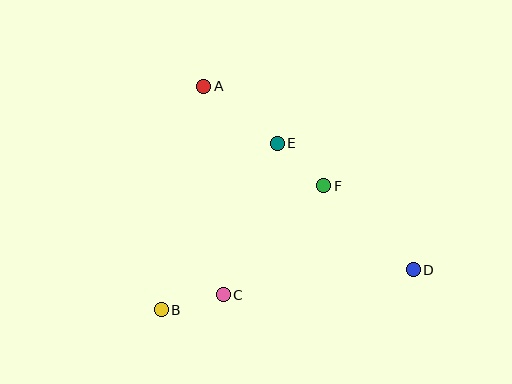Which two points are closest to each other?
Points E and F are closest to each other.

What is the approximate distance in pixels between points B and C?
The distance between B and C is approximately 64 pixels.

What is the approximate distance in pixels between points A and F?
The distance between A and F is approximately 156 pixels.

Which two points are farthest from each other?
Points A and D are farthest from each other.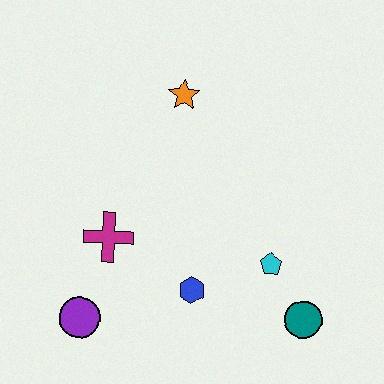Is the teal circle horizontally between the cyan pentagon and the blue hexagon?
No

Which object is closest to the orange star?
The magenta cross is closest to the orange star.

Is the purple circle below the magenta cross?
Yes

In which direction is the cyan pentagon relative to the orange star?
The cyan pentagon is below the orange star.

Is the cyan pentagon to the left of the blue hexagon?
No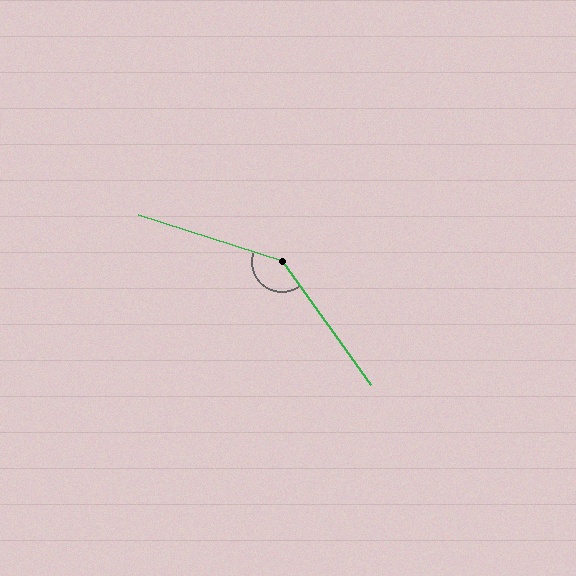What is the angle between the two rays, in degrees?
Approximately 144 degrees.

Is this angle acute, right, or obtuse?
It is obtuse.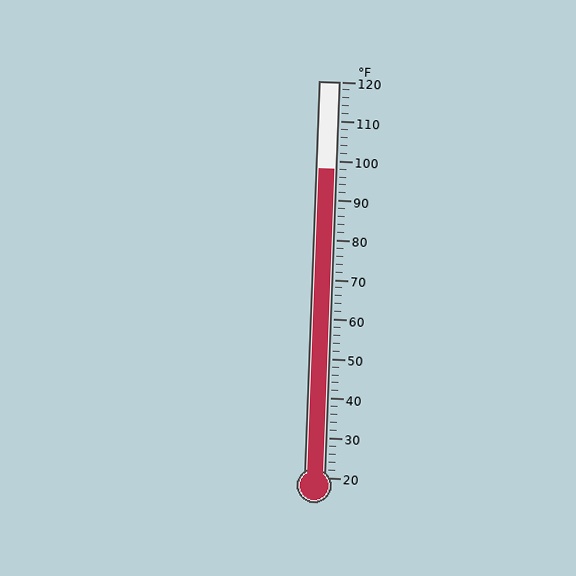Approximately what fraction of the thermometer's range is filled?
The thermometer is filled to approximately 80% of its range.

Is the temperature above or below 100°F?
The temperature is below 100°F.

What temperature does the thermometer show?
The thermometer shows approximately 98°F.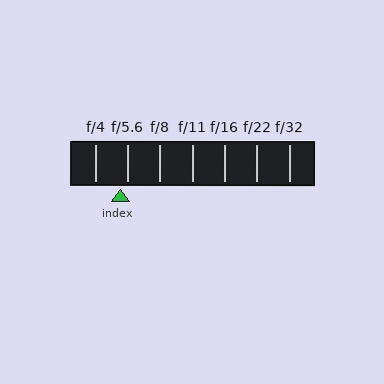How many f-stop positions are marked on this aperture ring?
There are 7 f-stop positions marked.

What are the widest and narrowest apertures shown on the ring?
The widest aperture shown is f/4 and the narrowest is f/32.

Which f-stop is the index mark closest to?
The index mark is closest to f/5.6.